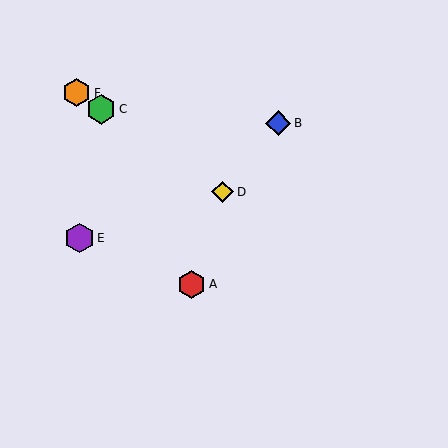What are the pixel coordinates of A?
Object A is at (192, 284).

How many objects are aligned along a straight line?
3 objects (C, D, F) are aligned along a straight line.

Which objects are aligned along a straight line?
Objects C, D, F are aligned along a straight line.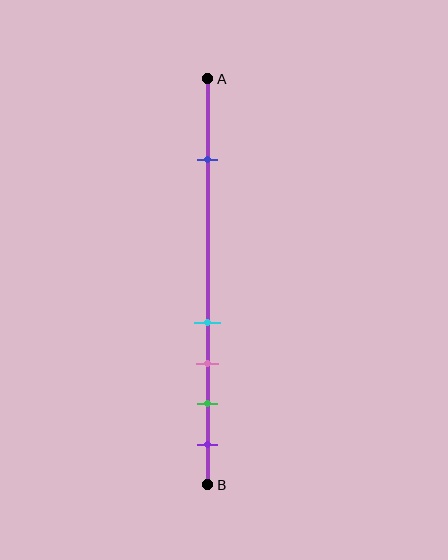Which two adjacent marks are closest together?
The cyan and pink marks are the closest adjacent pair.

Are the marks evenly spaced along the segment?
No, the marks are not evenly spaced.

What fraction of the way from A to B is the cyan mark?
The cyan mark is approximately 60% (0.6) of the way from A to B.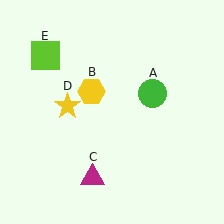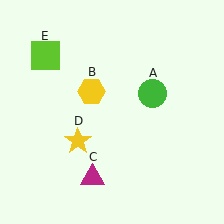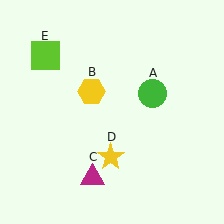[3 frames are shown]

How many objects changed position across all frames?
1 object changed position: yellow star (object D).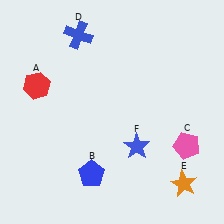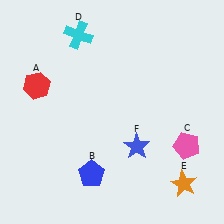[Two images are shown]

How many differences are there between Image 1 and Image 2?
There is 1 difference between the two images.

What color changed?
The cross (D) changed from blue in Image 1 to cyan in Image 2.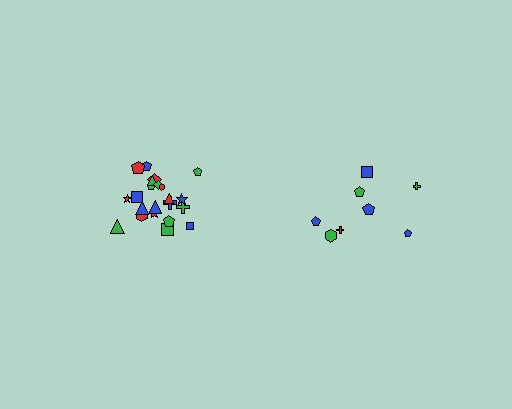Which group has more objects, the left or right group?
The left group.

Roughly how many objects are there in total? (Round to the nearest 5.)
Roughly 30 objects in total.